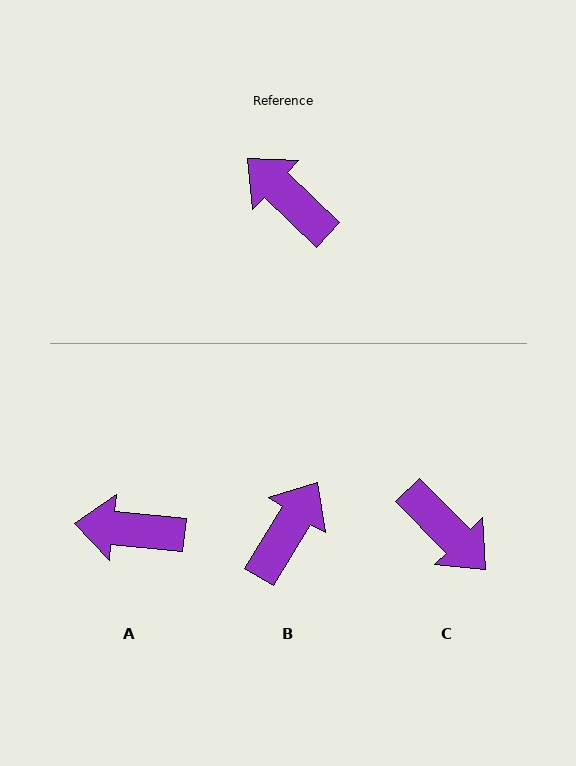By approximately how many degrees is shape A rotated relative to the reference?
Approximately 38 degrees counter-clockwise.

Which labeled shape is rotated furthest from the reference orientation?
C, about 178 degrees away.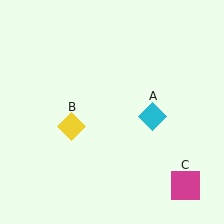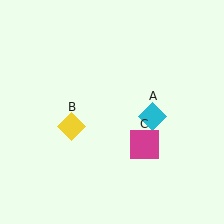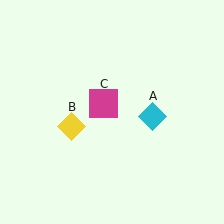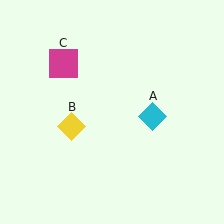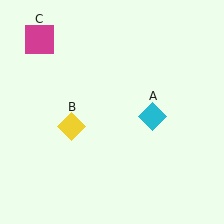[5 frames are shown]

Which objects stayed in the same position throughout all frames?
Cyan diamond (object A) and yellow diamond (object B) remained stationary.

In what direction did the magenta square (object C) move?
The magenta square (object C) moved up and to the left.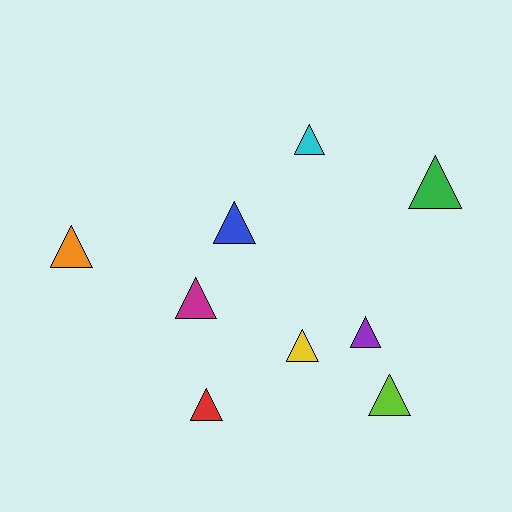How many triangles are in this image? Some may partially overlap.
There are 9 triangles.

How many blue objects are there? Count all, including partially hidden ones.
There is 1 blue object.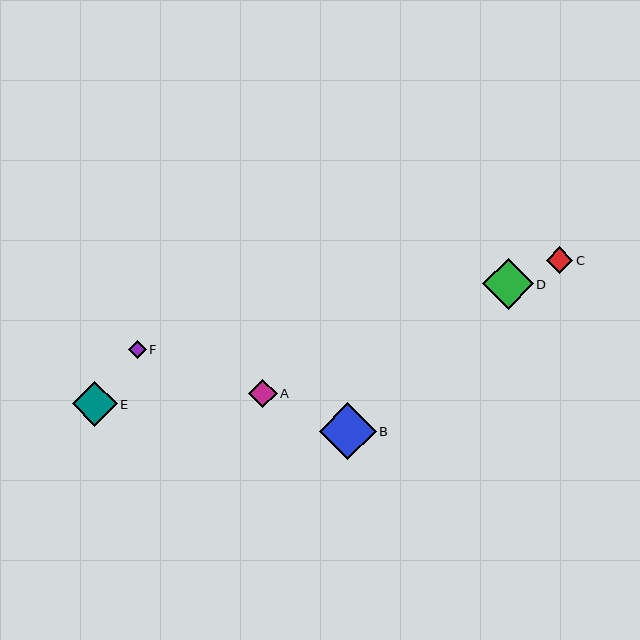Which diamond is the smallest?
Diamond F is the smallest with a size of approximately 18 pixels.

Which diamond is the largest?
Diamond B is the largest with a size of approximately 57 pixels.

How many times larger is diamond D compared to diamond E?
Diamond D is approximately 1.1 times the size of diamond E.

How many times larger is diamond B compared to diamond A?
Diamond B is approximately 2.0 times the size of diamond A.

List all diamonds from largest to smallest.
From largest to smallest: B, D, E, A, C, F.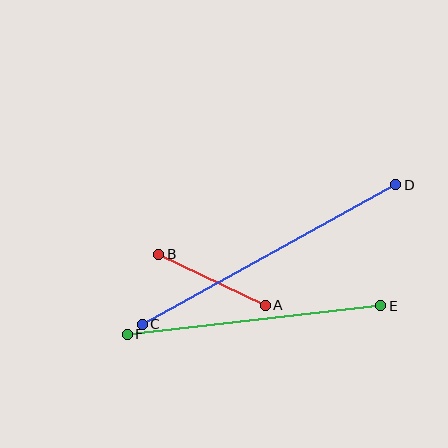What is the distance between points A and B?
The distance is approximately 118 pixels.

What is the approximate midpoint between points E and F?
The midpoint is at approximately (254, 320) pixels.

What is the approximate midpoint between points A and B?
The midpoint is at approximately (212, 280) pixels.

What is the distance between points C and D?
The distance is approximately 289 pixels.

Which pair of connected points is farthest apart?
Points C and D are farthest apart.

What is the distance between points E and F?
The distance is approximately 255 pixels.